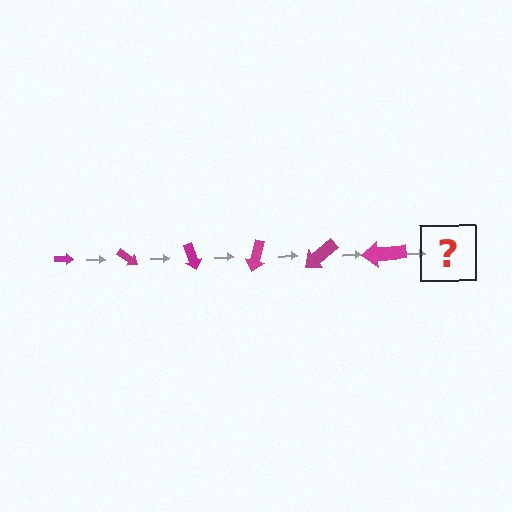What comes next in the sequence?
The next element should be an arrow, larger than the previous one and rotated 210 degrees from the start.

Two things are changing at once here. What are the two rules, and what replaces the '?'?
The two rules are that the arrow grows larger each step and it rotates 35 degrees each step. The '?' should be an arrow, larger than the previous one and rotated 210 degrees from the start.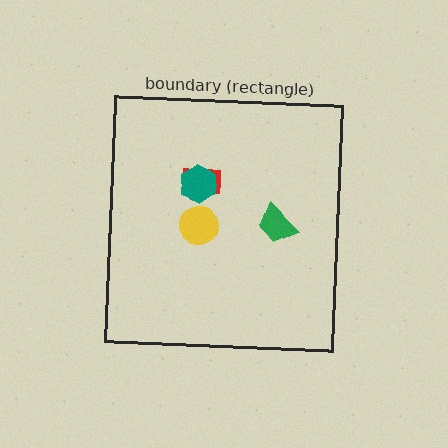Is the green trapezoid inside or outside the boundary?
Inside.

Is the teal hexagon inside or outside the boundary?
Inside.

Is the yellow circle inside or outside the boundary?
Inside.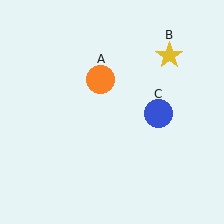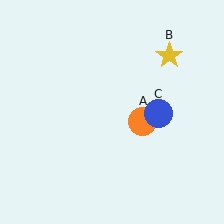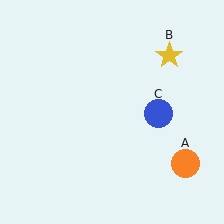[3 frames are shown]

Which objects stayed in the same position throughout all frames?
Yellow star (object B) and blue circle (object C) remained stationary.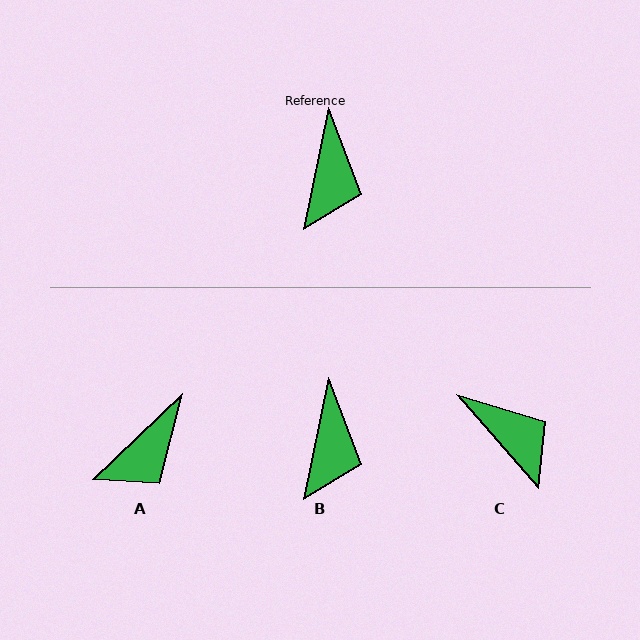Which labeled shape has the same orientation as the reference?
B.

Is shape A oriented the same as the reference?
No, it is off by about 35 degrees.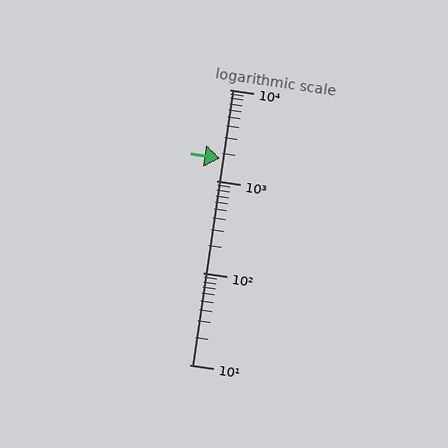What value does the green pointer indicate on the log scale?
The pointer indicates approximately 1800.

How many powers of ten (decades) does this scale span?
The scale spans 3 decades, from 10 to 10000.